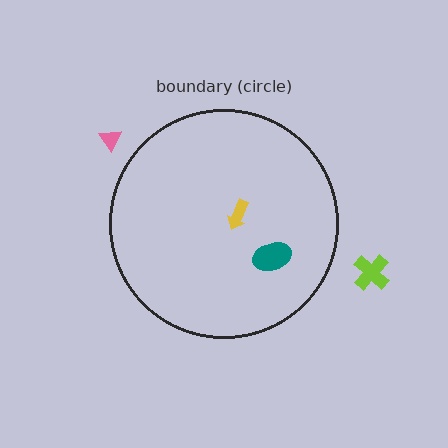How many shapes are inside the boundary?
2 inside, 2 outside.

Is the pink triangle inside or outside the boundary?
Outside.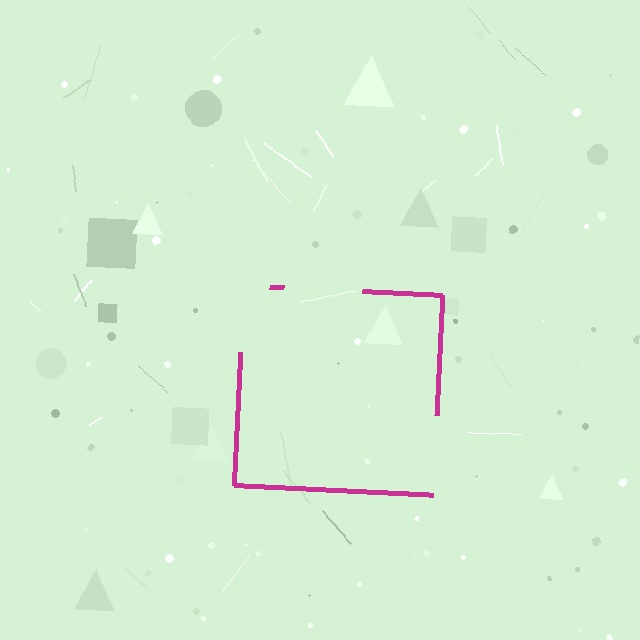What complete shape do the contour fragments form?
The contour fragments form a square.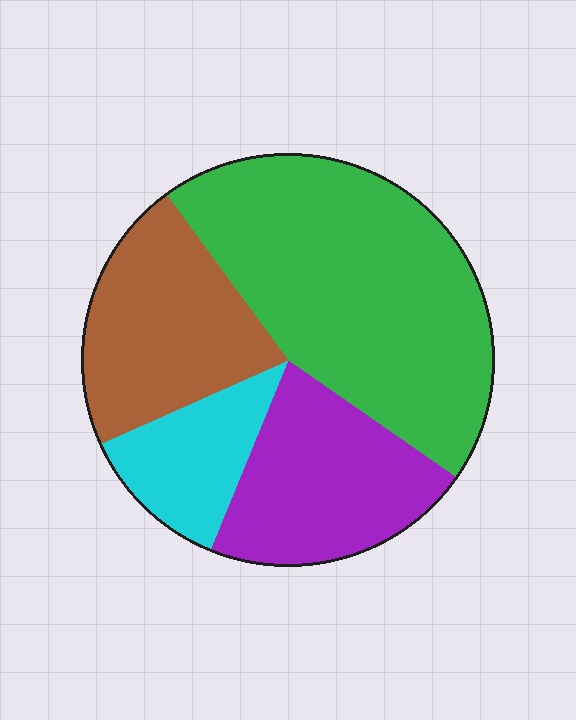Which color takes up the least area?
Cyan, at roughly 10%.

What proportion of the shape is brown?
Brown covers about 20% of the shape.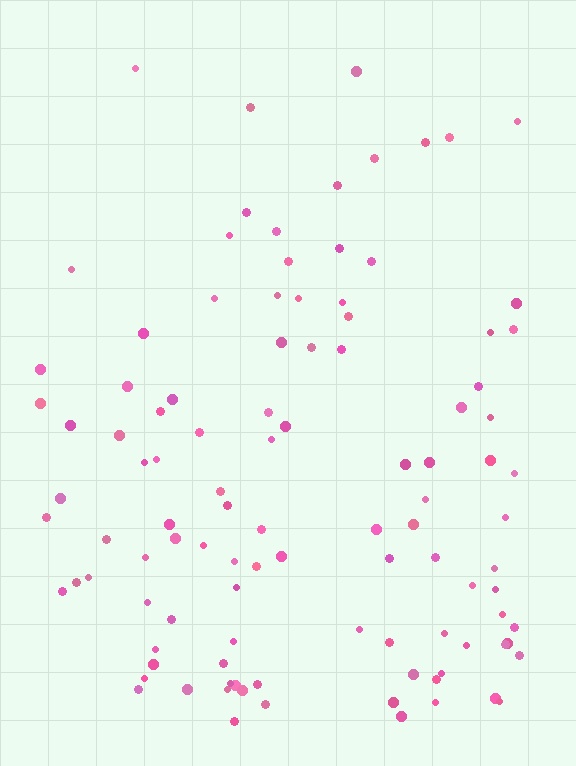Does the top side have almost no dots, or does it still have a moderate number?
Still a moderate number, just noticeably fewer than the bottom.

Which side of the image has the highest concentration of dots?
The bottom.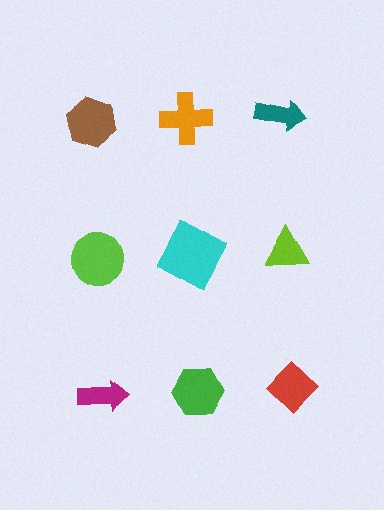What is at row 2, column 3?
A lime triangle.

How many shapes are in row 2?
3 shapes.